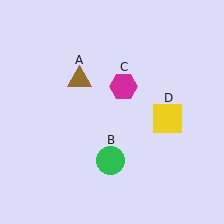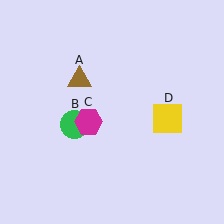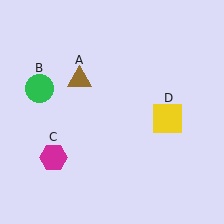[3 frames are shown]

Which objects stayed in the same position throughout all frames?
Brown triangle (object A) and yellow square (object D) remained stationary.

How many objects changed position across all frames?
2 objects changed position: green circle (object B), magenta hexagon (object C).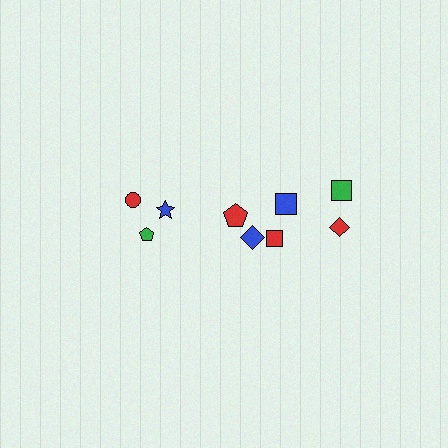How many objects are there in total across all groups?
There are 9 objects.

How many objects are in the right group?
There are 6 objects.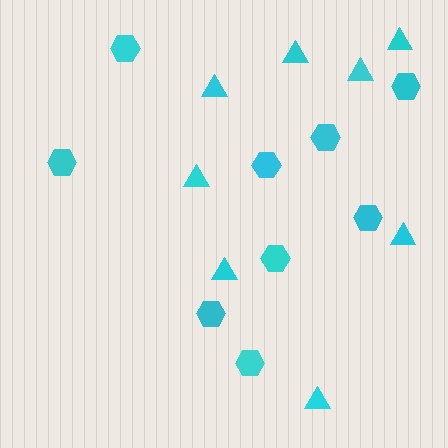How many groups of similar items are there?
There are 2 groups: one group of triangles (8) and one group of hexagons (9).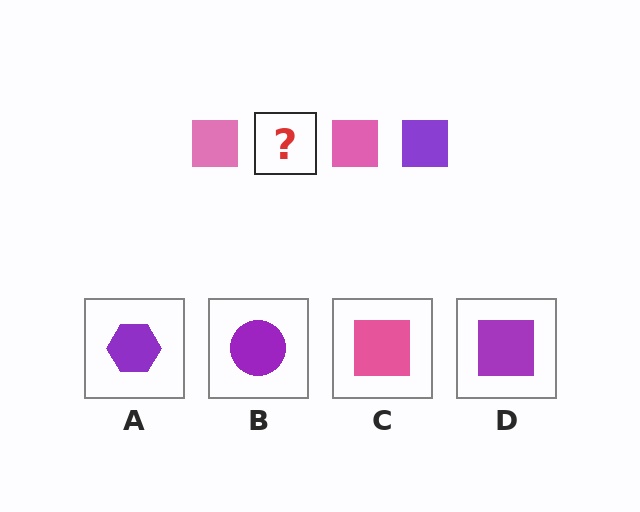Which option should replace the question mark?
Option D.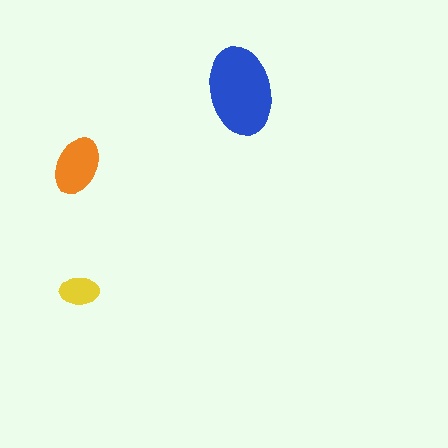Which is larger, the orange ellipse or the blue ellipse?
The blue one.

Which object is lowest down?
The yellow ellipse is bottommost.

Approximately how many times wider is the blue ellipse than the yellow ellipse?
About 2 times wider.